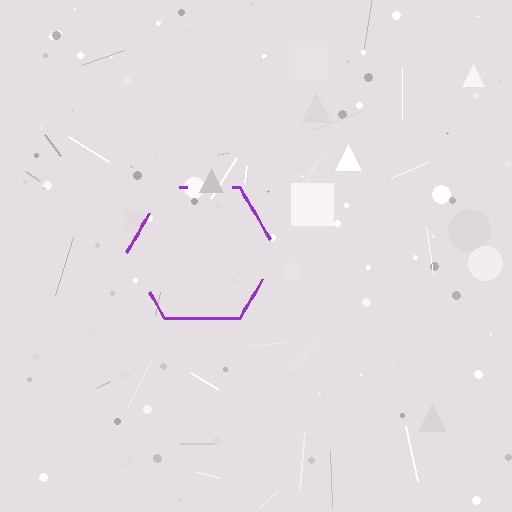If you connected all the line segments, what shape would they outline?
They would outline a hexagon.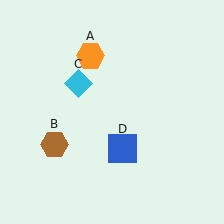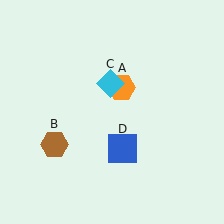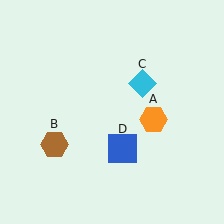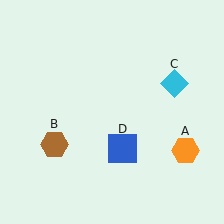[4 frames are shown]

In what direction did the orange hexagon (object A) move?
The orange hexagon (object A) moved down and to the right.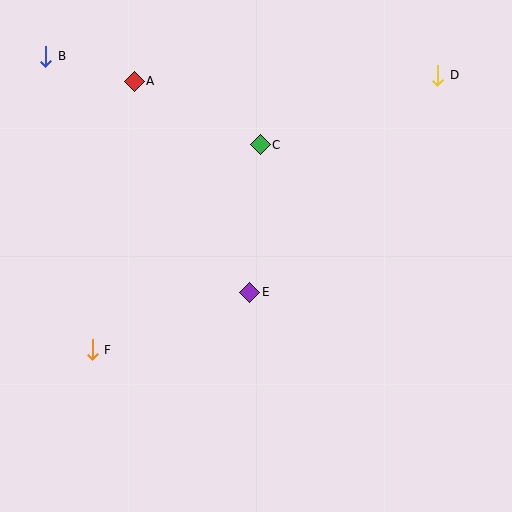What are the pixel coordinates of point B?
Point B is at (46, 56).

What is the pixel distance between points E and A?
The distance between E and A is 241 pixels.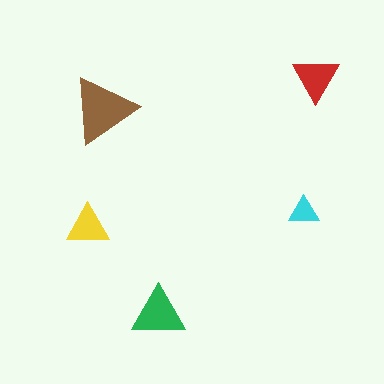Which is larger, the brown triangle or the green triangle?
The brown one.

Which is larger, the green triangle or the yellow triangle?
The green one.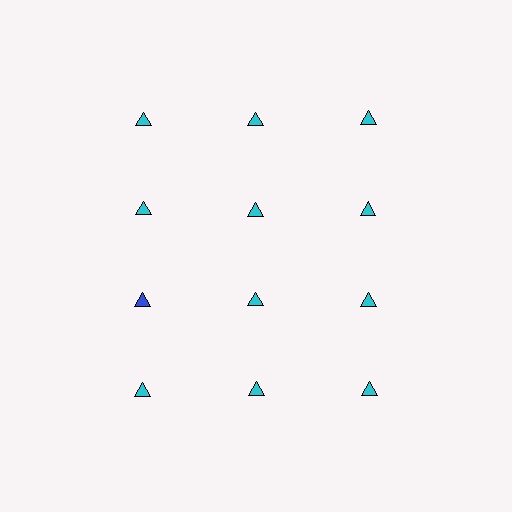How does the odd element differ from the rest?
It has a different color: blue instead of cyan.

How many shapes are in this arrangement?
There are 12 shapes arranged in a grid pattern.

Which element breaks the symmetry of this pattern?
The blue triangle in the third row, leftmost column breaks the symmetry. All other shapes are cyan triangles.